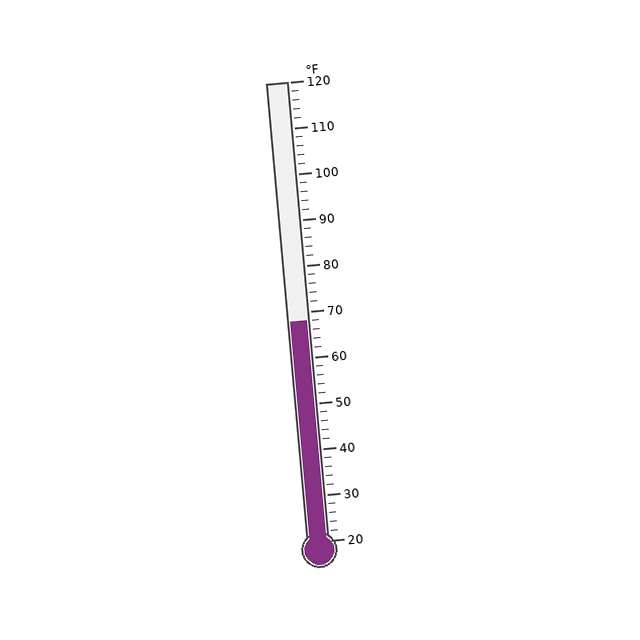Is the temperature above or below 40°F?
The temperature is above 40°F.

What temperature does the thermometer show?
The thermometer shows approximately 68°F.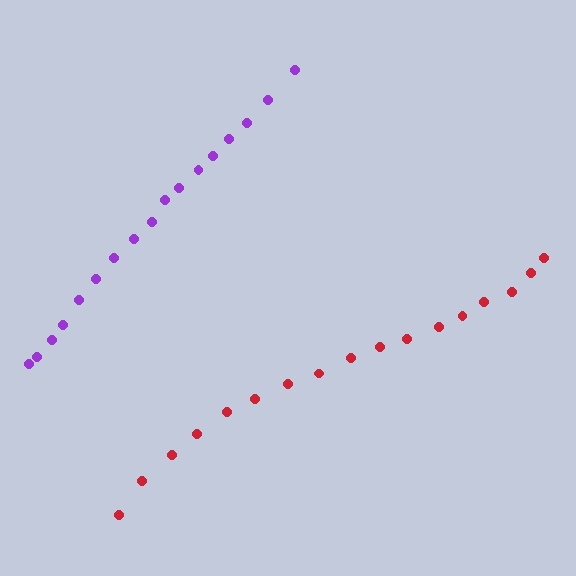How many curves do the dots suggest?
There are 2 distinct paths.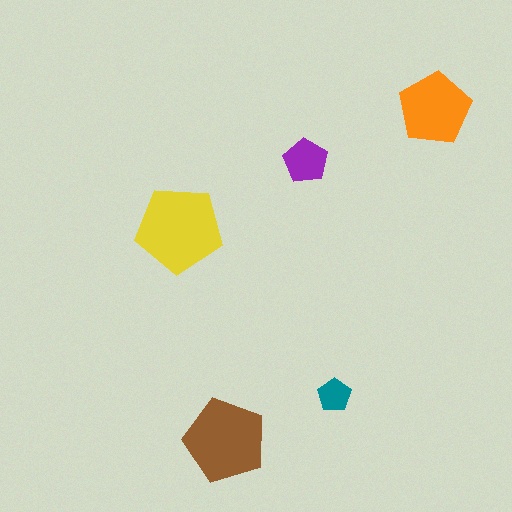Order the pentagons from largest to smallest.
the yellow one, the brown one, the orange one, the purple one, the teal one.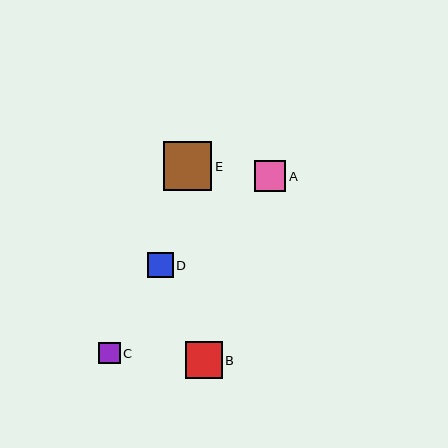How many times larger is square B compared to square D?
Square B is approximately 1.4 times the size of square D.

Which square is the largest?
Square E is the largest with a size of approximately 48 pixels.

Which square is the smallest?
Square C is the smallest with a size of approximately 21 pixels.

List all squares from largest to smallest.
From largest to smallest: E, B, A, D, C.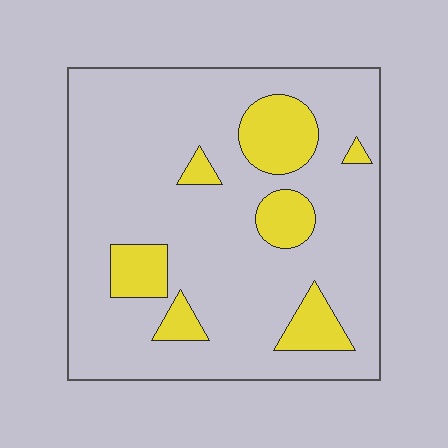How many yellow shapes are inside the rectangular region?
7.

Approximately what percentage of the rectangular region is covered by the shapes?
Approximately 15%.